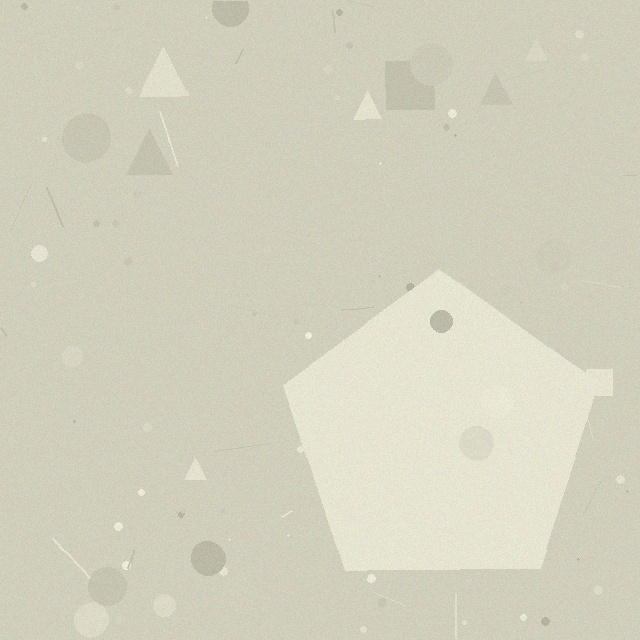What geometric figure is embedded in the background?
A pentagon is embedded in the background.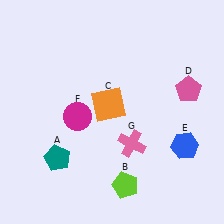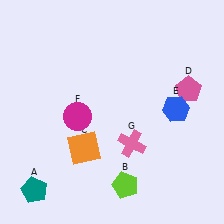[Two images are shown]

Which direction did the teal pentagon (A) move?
The teal pentagon (A) moved down.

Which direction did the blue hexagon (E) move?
The blue hexagon (E) moved up.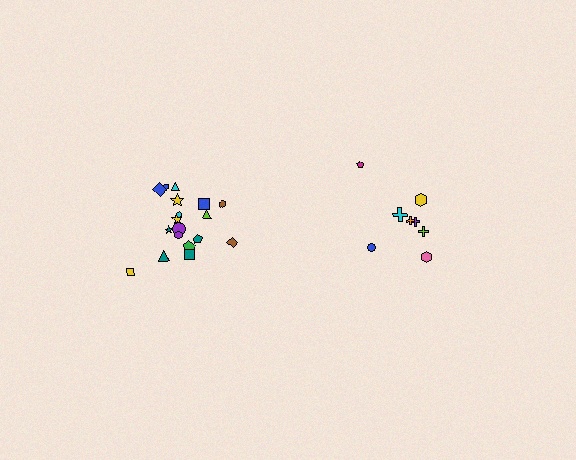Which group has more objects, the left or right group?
The left group.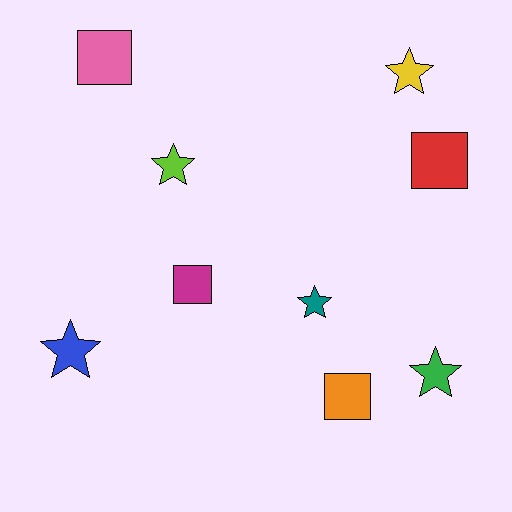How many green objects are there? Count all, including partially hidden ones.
There is 1 green object.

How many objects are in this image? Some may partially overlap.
There are 9 objects.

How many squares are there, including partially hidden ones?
There are 4 squares.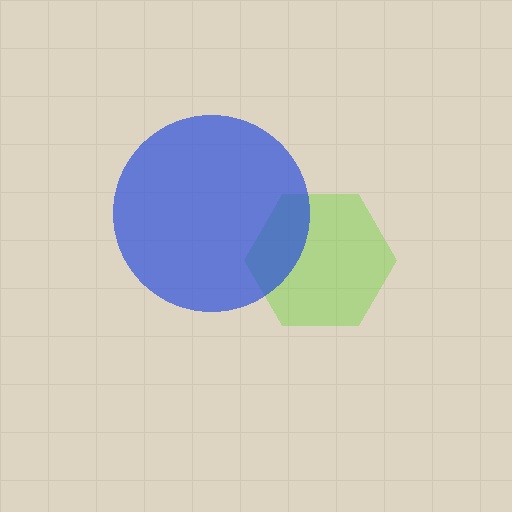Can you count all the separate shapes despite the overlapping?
Yes, there are 2 separate shapes.